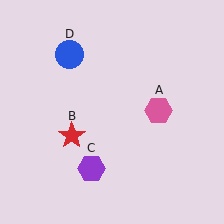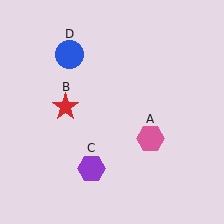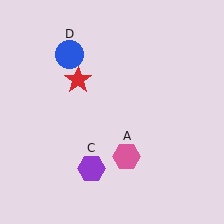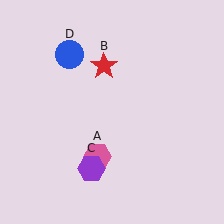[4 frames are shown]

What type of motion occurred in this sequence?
The pink hexagon (object A), red star (object B) rotated clockwise around the center of the scene.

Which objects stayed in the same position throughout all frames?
Purple hexagon (object C) and blue circle (object D) remained stationary.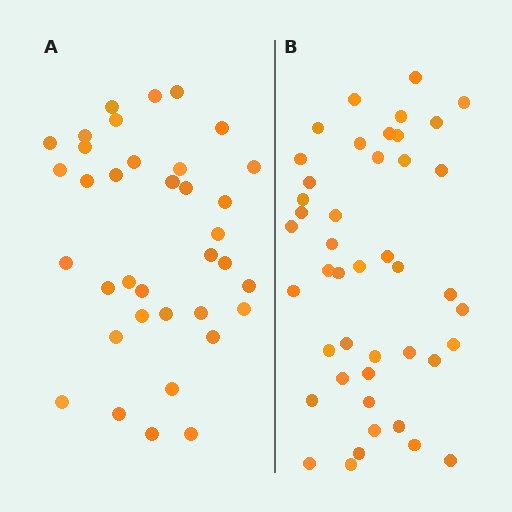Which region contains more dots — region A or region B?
Region B (the right region) has more dots.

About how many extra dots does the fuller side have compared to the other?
Region B has roughly 8 or so more dots than region A.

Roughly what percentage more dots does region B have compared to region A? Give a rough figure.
About 20% more.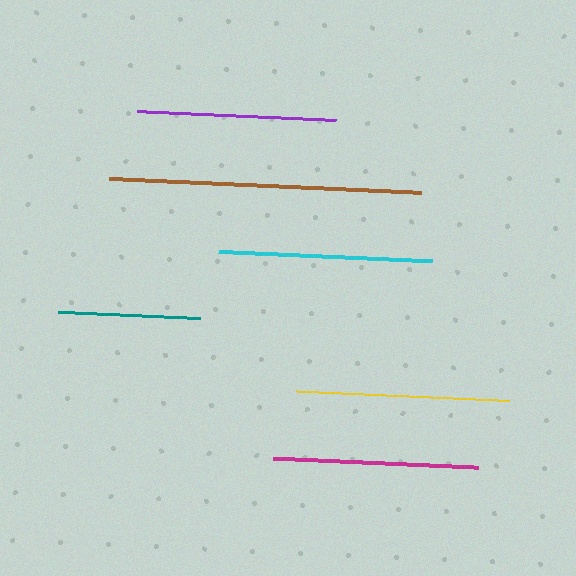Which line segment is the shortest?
The teal line is the shortest at approximately 143 pixels.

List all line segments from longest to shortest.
From longest to shortest: brown, cyan, yellow, magenta, purple, teal.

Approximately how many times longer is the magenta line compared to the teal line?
The magenta line is approximately 1.4 times the length of the teal line.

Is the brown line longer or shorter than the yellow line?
The brown line is longer than the yellow line.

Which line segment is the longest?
The brown line is the longest at approximately 312 pixels.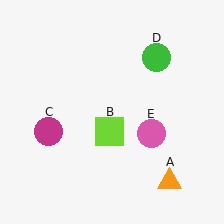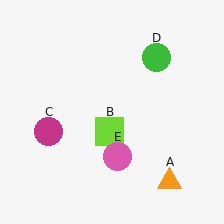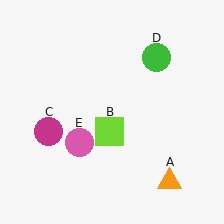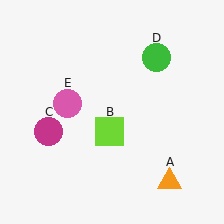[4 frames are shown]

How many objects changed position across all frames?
1 object changed position: pink circle (object E).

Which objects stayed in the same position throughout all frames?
Orange triangle (object A) and lime square (object B) and magenta circle (object C) and green circle (object D) remained stationary.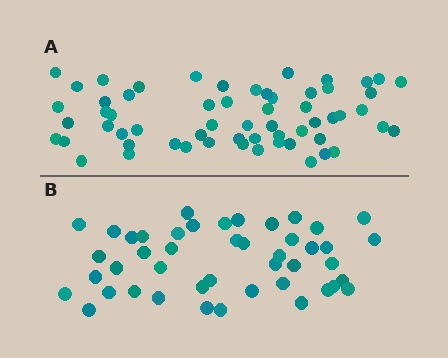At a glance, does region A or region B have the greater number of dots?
Region A (the top region) has more dots.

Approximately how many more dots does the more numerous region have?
Region A has approximately 15 more dots than region B.